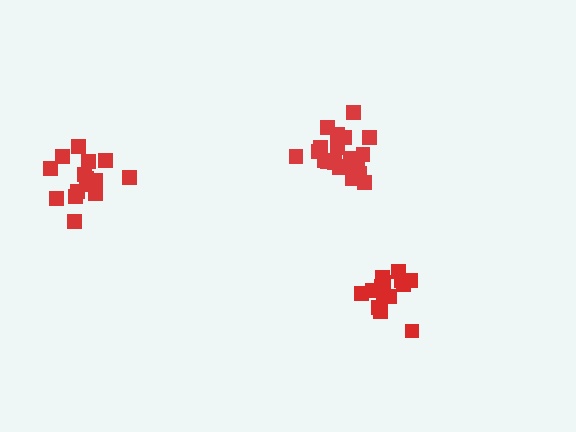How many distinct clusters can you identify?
There are 3 distinct clusters.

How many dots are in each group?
Group 1: 16 dots, Group 2: 15 dots, Group 3: 21 dots (52 total).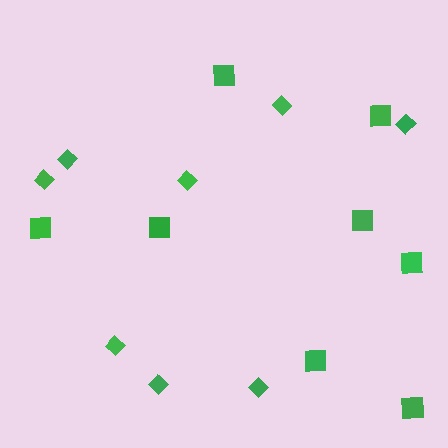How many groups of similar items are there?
There are 2 groups: one group of diamonds (8) and one group of squares (8).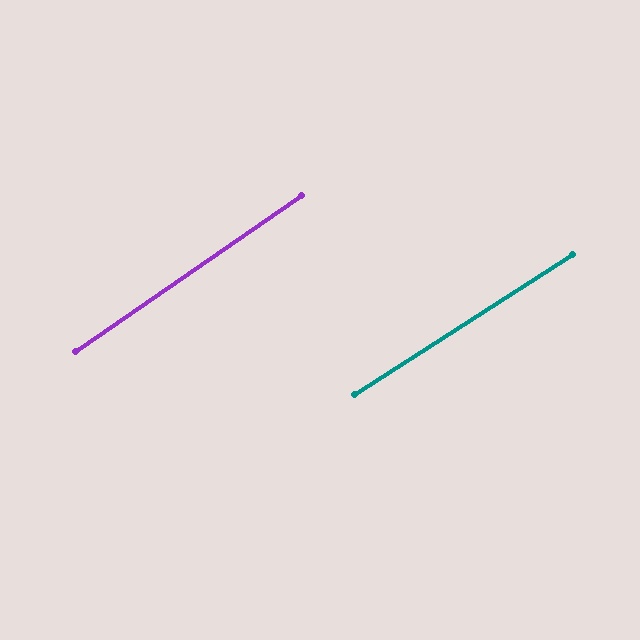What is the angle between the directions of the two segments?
Approximately 2 degrees.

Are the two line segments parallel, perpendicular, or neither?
Parallel — their directions differ by only 1.9°.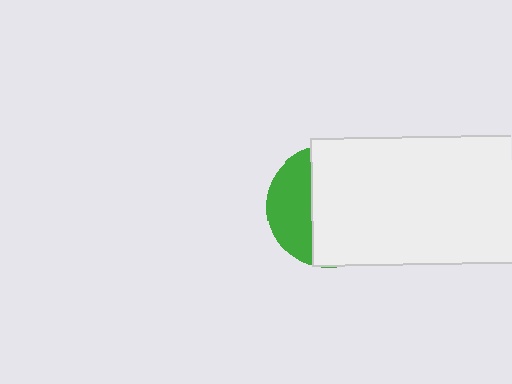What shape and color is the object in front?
The object in front is a white rectangle.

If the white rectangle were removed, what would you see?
You would see the complete green circle.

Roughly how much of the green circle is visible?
A small part of it is visible (roughly 33%).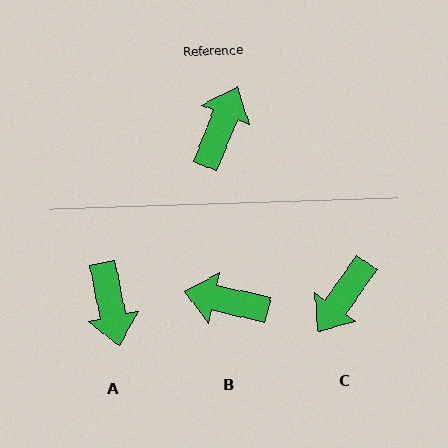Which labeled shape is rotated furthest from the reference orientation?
C, about 167 degrees away.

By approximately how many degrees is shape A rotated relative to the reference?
Approximately 146 degrees clockwise.